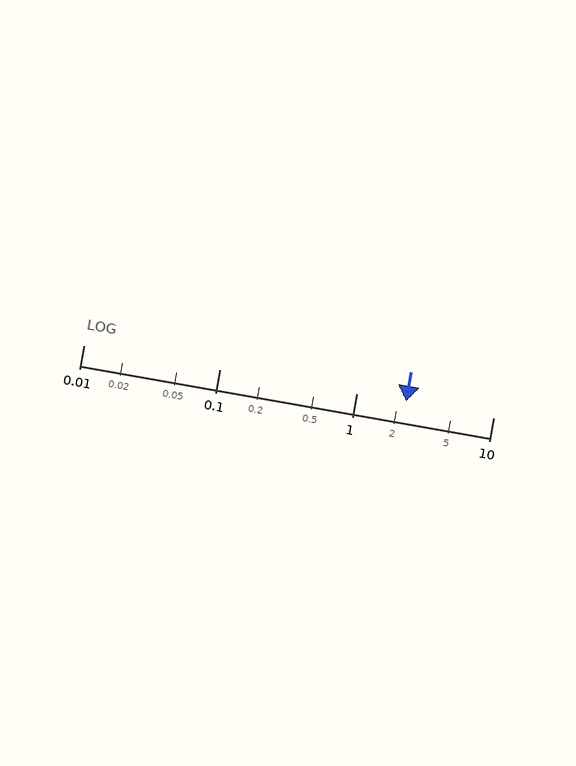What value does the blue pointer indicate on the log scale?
The pointer indicates approximately 2.3.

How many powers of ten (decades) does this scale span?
The scale spans 3 decades, from 0.01 to 10.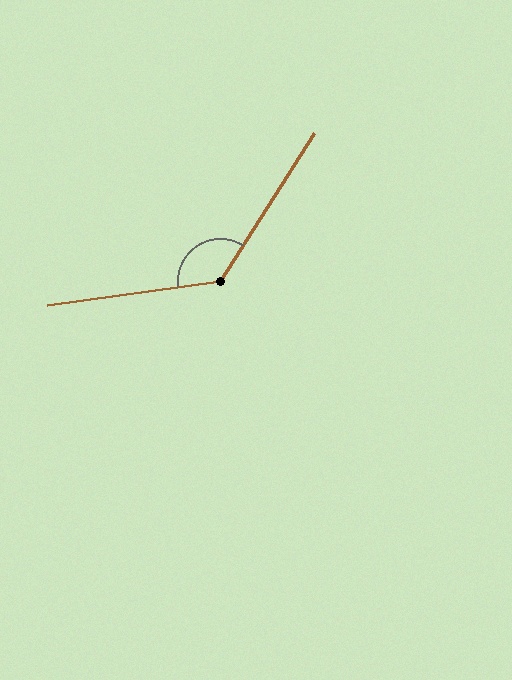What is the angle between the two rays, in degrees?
Approximately 130 degrees.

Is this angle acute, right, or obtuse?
It is obtuse.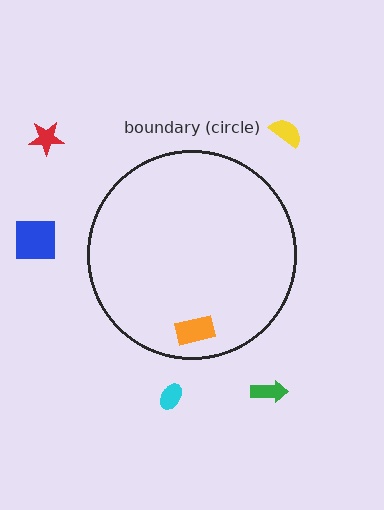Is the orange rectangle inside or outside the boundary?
Inside.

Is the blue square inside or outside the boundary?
Outside.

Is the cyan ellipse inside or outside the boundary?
Outside.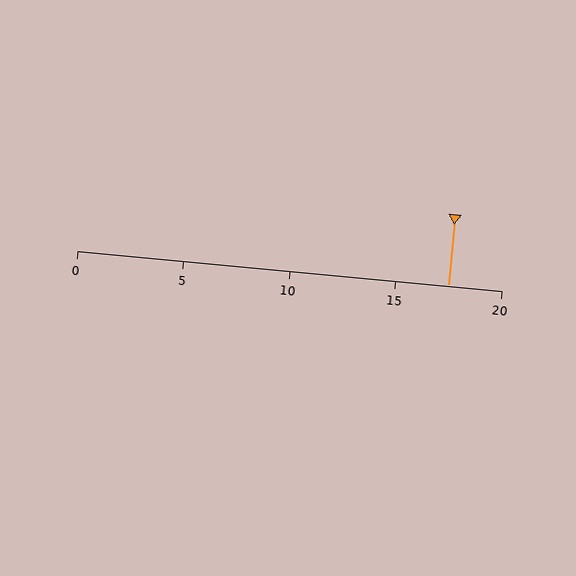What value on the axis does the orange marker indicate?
The marker indicates approximately 17.5.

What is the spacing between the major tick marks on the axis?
The major ticks are spaced 5 apart.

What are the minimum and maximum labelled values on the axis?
The axis runs from 0 to 20.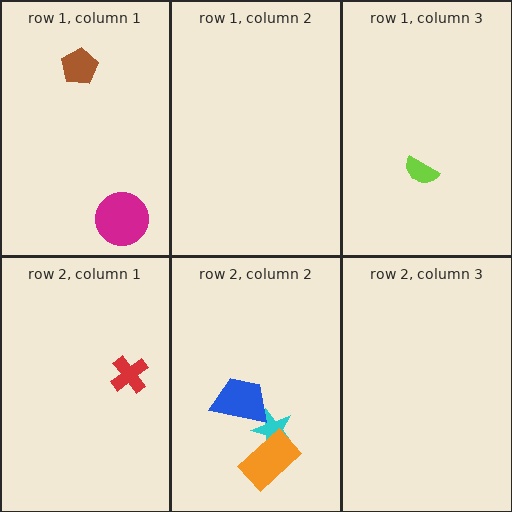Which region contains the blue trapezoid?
The row 2, column 2 region.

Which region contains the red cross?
The row 2, column 1 region.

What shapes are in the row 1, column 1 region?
The brown pentagon, the magenta circle.